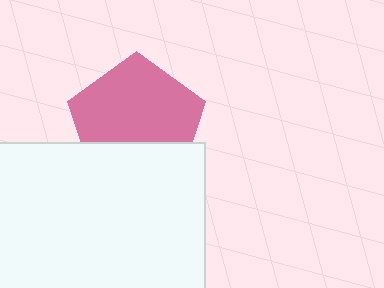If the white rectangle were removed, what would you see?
You would see the complete pink pentagon.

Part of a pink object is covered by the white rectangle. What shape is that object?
It is a pentagon.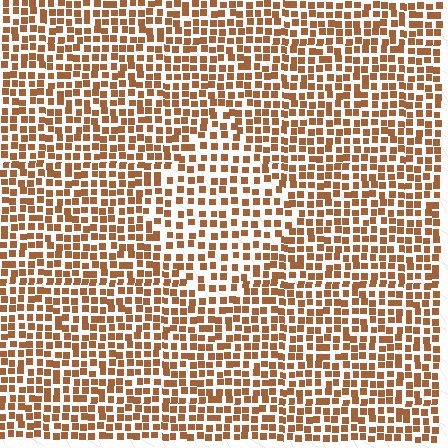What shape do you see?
I see a diamond.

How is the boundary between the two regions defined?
The boundary is defined by a change in element density (approximately 1.5x ratio). All elements are the same color, size, and shape.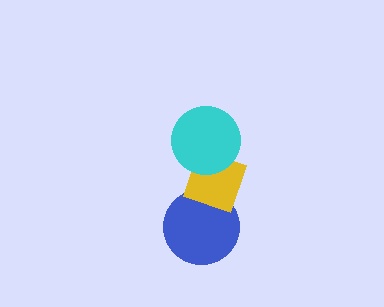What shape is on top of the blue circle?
The yellow diamond is on top of the blue circle.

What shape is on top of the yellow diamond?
The cyan circle is on top of the yellow diamond.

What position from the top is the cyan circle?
The cyan circle is 1st from the top.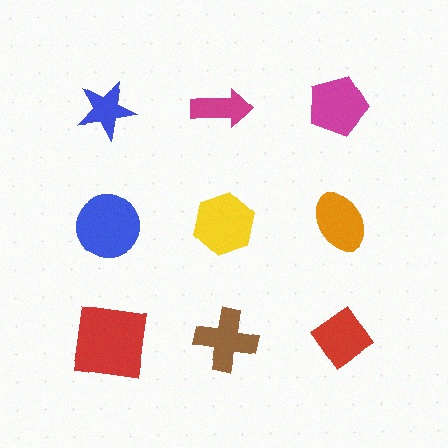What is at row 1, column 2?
A magenta arrow.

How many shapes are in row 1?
3 shapes.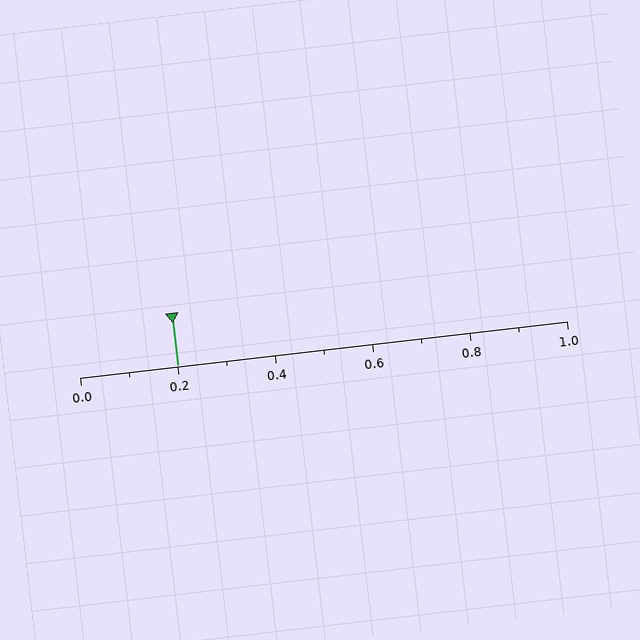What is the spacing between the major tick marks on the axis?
The major ticks are spaced 0.2 apart.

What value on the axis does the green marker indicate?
The marker indicates approximately 0.2.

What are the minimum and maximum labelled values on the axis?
The axis runs from 0.0 to 1.0.